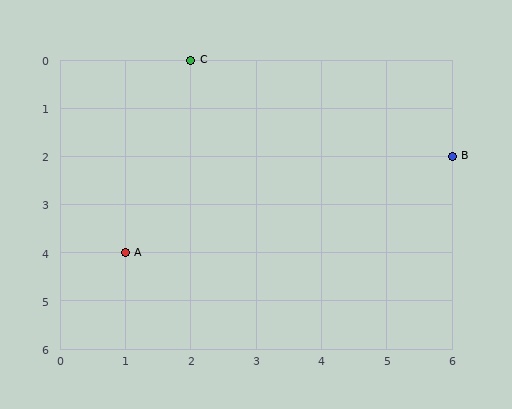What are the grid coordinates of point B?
Point B is at grid coordinates (6, 2).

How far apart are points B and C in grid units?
Points B and C are 4 columns and 2 rows apart (about 4.5 grid units diagonally).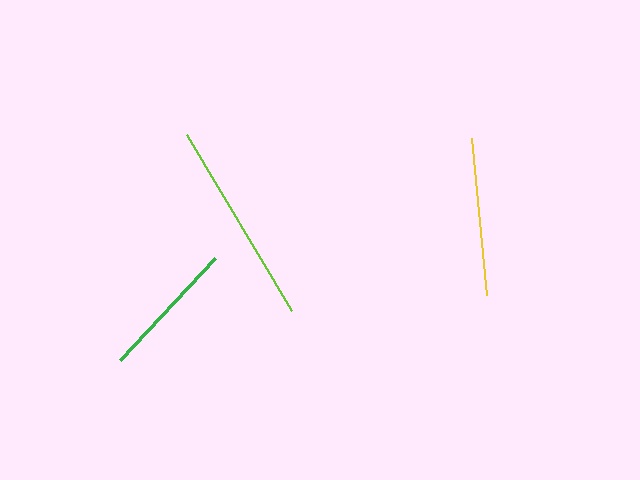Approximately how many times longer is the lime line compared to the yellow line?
The lime line is approximately 1.3 times the length of the yellow line.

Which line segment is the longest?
The lime line is the longest at approximately 205 pixels.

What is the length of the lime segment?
The lime segment is approximately 205 pixels long.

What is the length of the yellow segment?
The yellow segment is approximately 158 pixels long.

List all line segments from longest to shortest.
From longest to shortest: lime, yellow, green.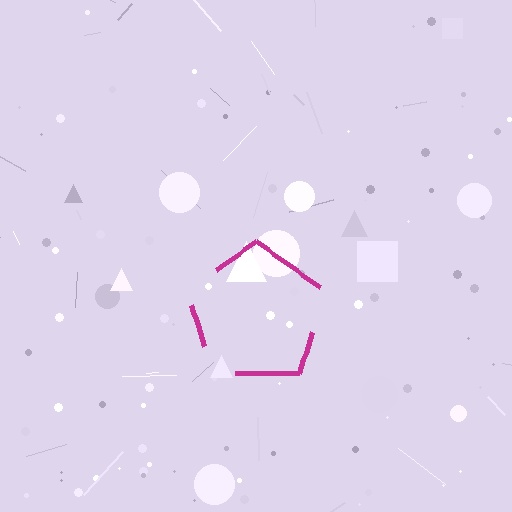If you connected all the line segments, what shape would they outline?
They would outline a pentagon.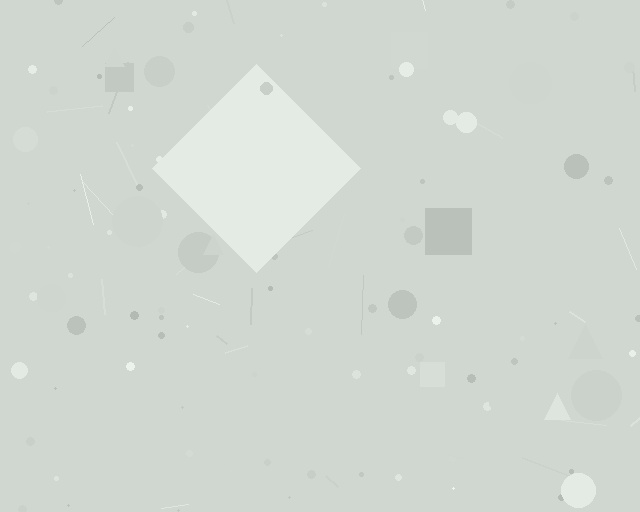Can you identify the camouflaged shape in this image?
The camouflaged shape is a diamond.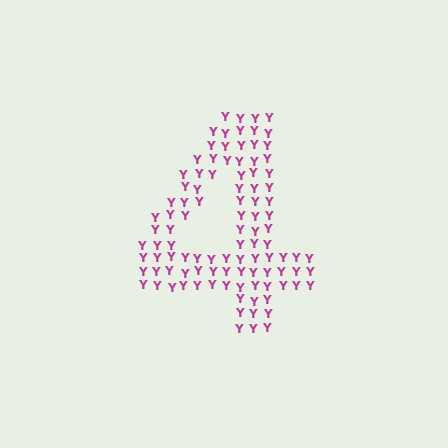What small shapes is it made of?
It is made of small letter Y's.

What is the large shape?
The large shape is the digit 4.